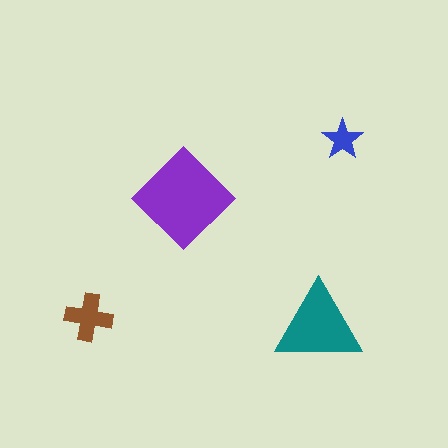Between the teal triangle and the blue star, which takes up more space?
The teal triangle.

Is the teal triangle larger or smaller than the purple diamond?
Smaller.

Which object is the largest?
The purple diamond.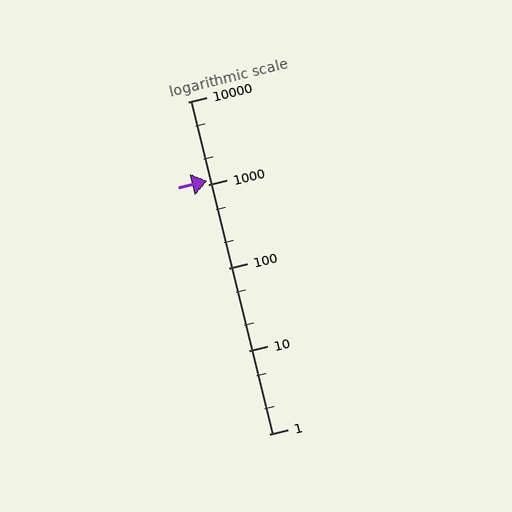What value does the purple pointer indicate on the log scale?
The pointer indicates approximately 1100.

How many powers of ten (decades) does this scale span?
The scale spans 4 decades, from 1 to 10000.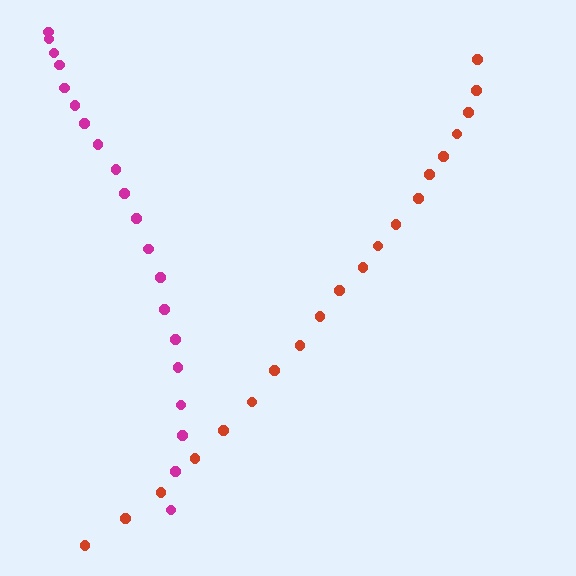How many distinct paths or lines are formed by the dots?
There are 2 distinct paths.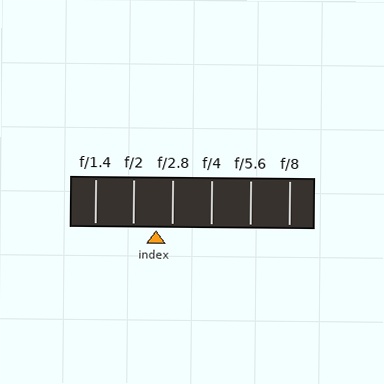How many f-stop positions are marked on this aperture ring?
There are 6 f-stop positions marked.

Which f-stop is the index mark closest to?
The index mark is closest to f/2.8.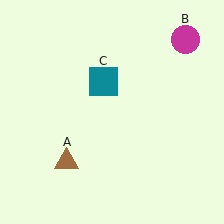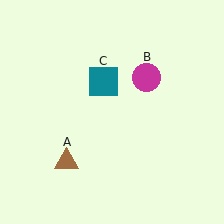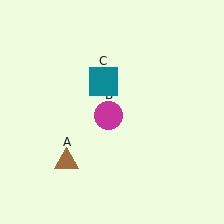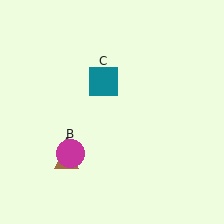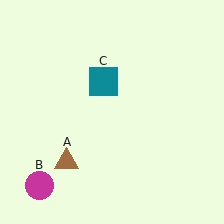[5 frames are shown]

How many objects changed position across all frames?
1 object changed position: magenta circle (object B).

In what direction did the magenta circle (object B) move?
The magenta circle (object B) moved down and to the left.